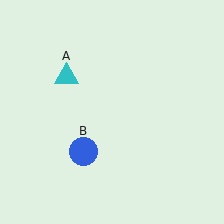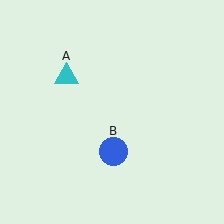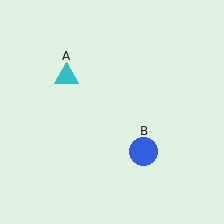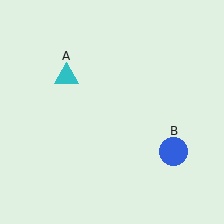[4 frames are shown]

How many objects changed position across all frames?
1 object changed position: blue circle (object B).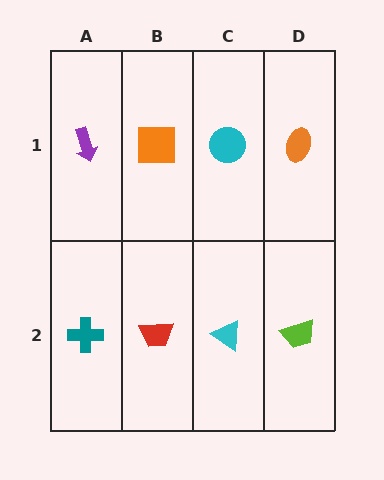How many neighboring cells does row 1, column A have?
2.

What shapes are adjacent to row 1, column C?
A cyan triangle (row 2, column C), an orange square (row 1, column B), an orange ellipse (row 1, column D).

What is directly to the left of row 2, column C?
A red trapezoid.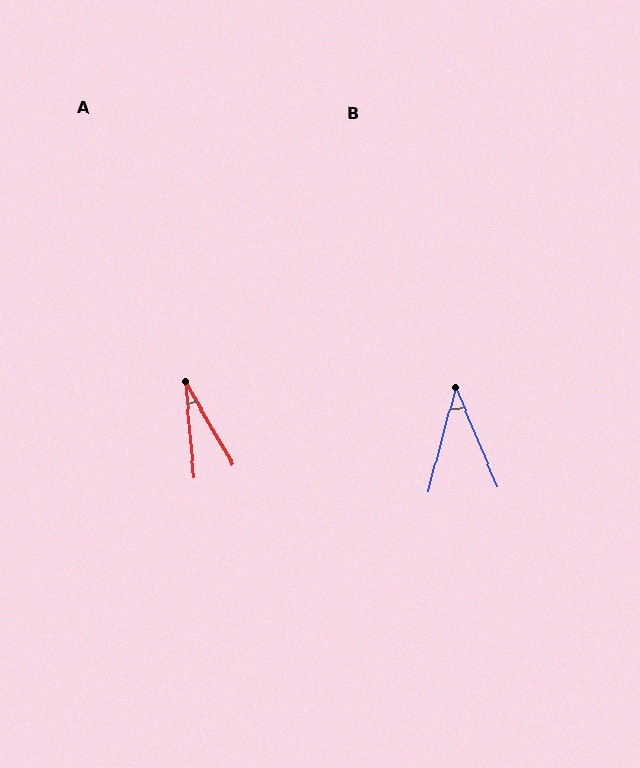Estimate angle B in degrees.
Approximately 37 degrees.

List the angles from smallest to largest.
A (25°), B (37°).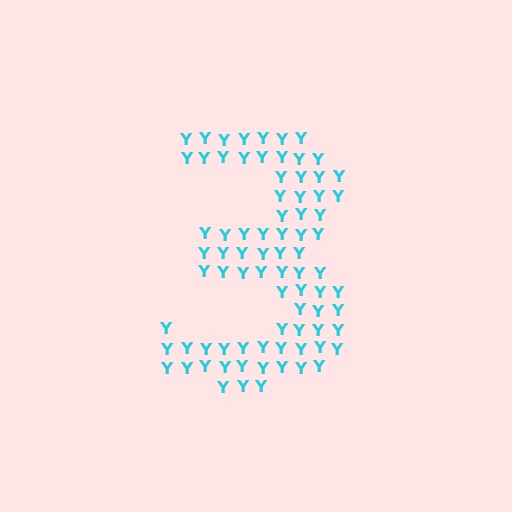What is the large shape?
The large shape is the digit 3.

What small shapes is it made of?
It is made of small letter Y's.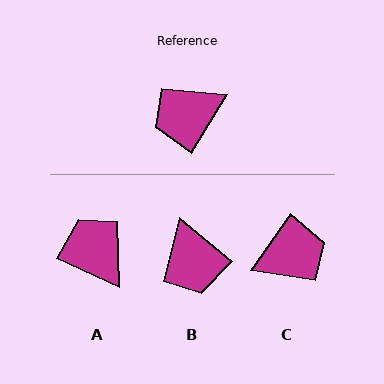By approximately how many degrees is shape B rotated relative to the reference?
Approximately 81 degrees counter-clockwise.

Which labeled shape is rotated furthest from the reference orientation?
C, about 176 degrees away.